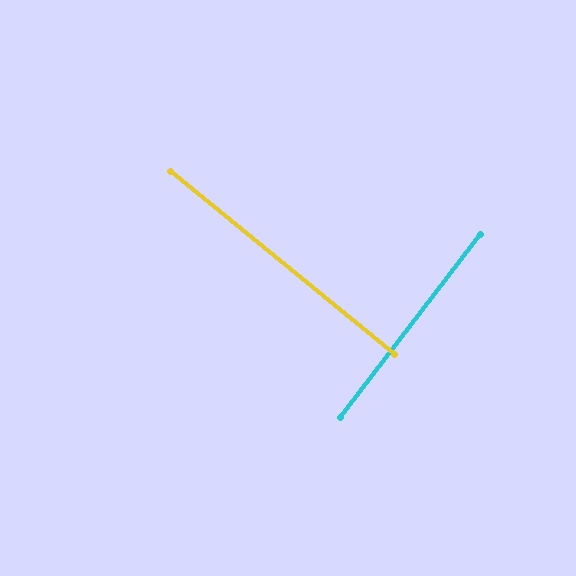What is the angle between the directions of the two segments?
Approximately 88 degrees.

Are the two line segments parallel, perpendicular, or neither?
Perpendicular — they meet at approximately 88°.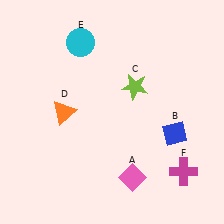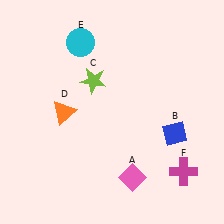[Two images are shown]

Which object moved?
The lime star (C) moved left.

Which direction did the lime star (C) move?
The lime star (C) moved left.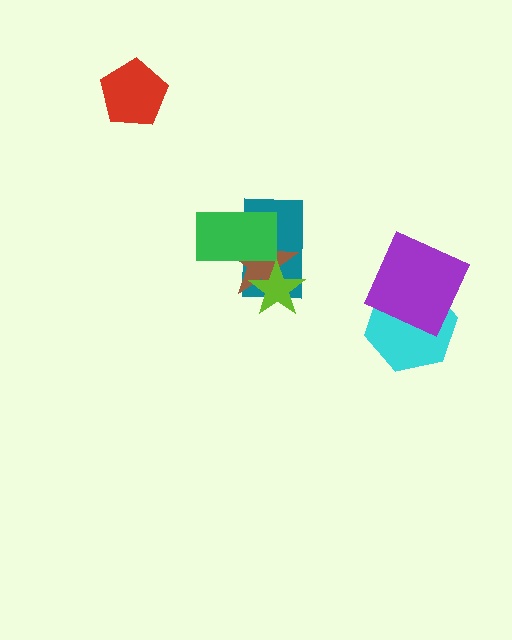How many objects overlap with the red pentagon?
0 objects overlap with the red pentagon.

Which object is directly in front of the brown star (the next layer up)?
The green rectangle is directly in front of the brown star.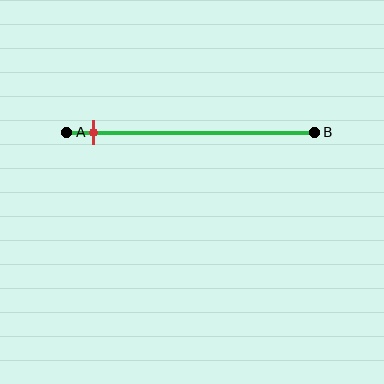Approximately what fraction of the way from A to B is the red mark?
The red mark is approximately 10% of the way from A to B.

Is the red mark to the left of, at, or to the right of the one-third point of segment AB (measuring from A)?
The red mark is to the left of the one-third point of segment AB.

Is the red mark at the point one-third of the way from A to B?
No, the mark is at about 10% from A, not at the 33% one-third point.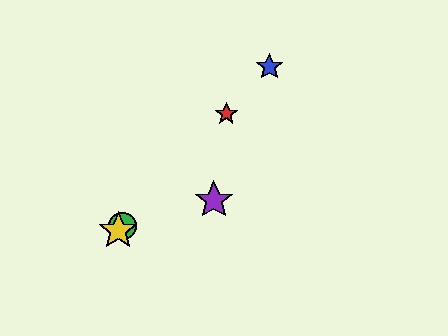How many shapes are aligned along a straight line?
4 shapes (the red star, the blue star, the green circle, the yellow star) are aligned along a straight line.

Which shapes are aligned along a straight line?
The red star, the blue star, the green circle, the yellow star are aligned along a straight line.